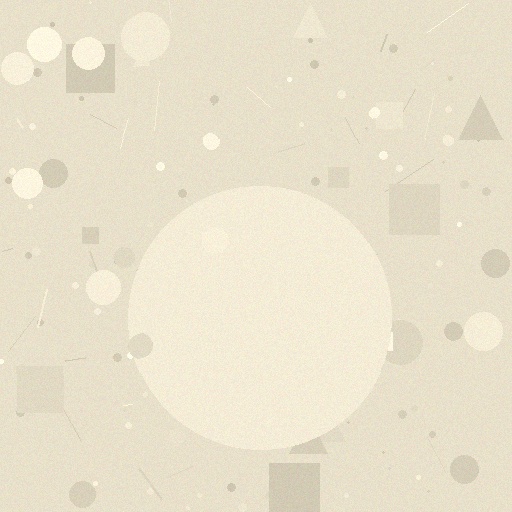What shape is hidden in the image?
A circle is hidden in the image.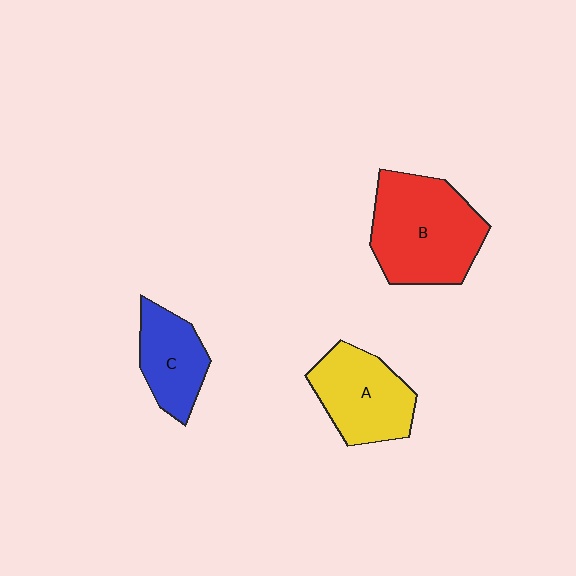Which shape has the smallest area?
Shape C (blue).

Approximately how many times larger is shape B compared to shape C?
Approximately 1.8 times.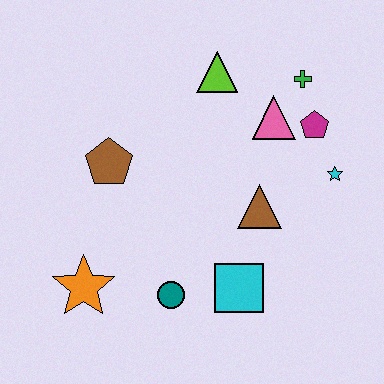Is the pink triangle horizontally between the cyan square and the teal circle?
No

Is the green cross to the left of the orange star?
No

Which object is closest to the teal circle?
The cyan square is closest to the teal circle.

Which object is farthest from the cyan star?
The orange star is farthest from the cyan star.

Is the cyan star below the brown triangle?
No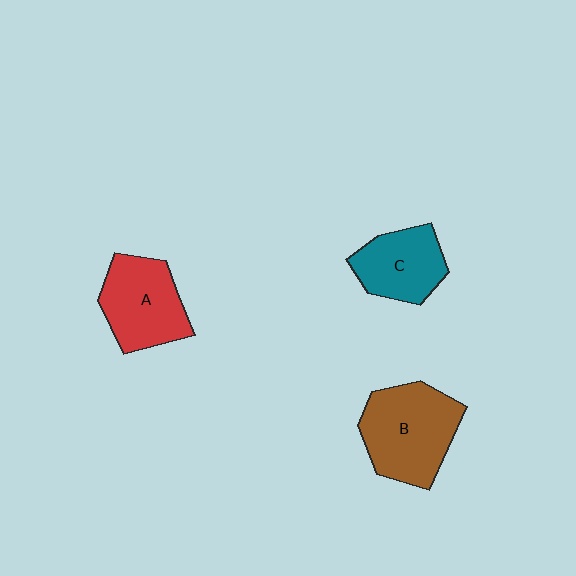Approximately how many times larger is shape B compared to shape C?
Approximately 1.4 times.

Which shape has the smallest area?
Shape C (teal).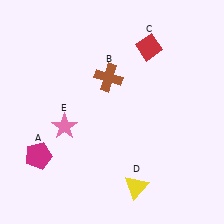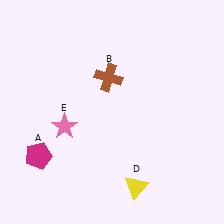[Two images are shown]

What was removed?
The red diamond (C) was removed in Image 2.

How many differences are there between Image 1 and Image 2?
There is 1 difference between the two images.